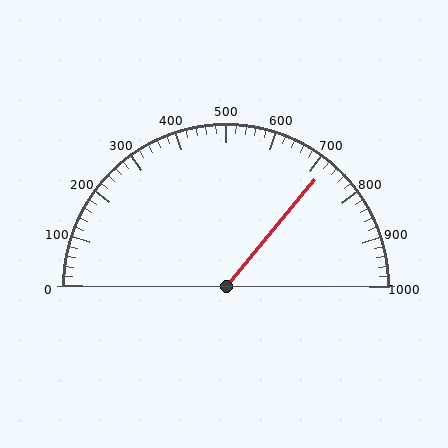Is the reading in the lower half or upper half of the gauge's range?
The reading is in the upper half of the range (0 to 1000).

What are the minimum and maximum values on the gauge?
The gauge ranges from 0 to 1000.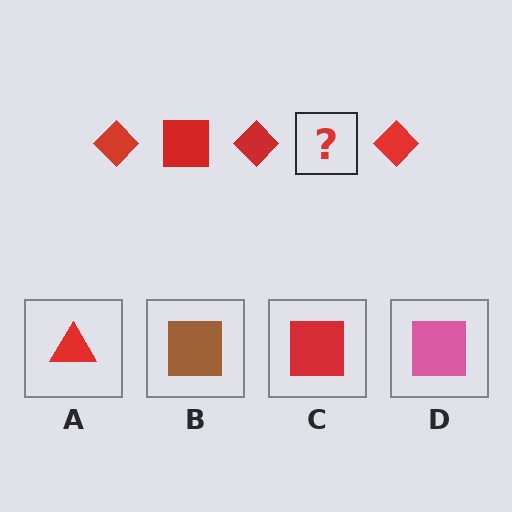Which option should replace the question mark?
Option C.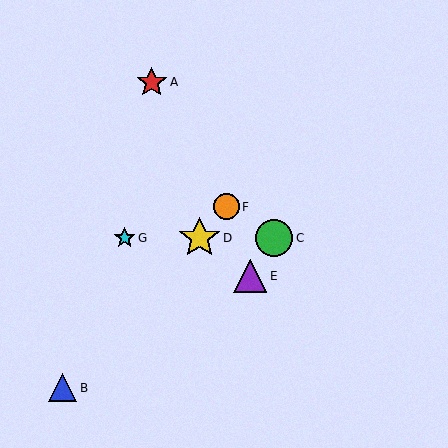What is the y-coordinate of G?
Object G is at y≈238.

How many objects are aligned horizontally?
3 objects (C, D, G) are aligned horizontally.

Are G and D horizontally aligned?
Yes, both are at y≈238.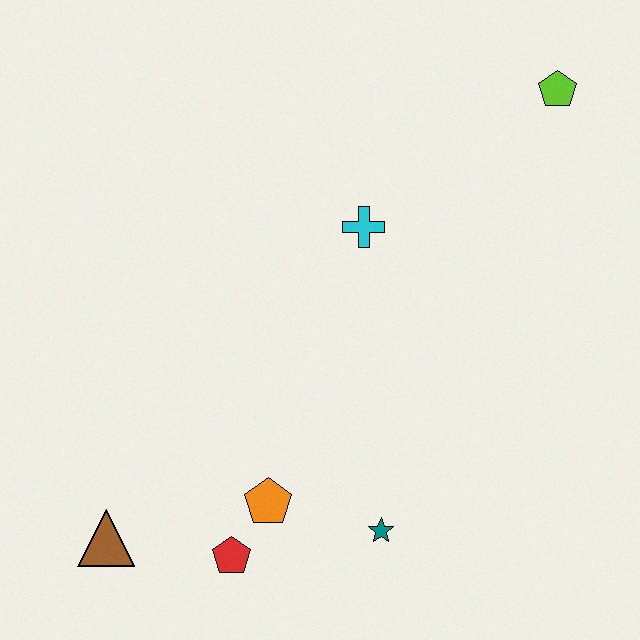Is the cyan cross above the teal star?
Yes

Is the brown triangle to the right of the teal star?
No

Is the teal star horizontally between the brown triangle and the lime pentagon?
Yes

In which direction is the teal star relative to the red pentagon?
The teal star is to the right of the red pentagon.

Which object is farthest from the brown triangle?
The lime pentagon is farthest from the brown triangle.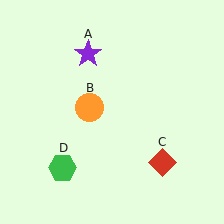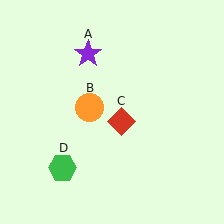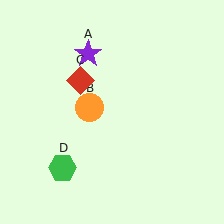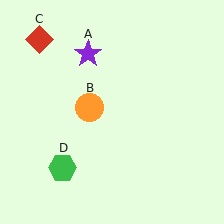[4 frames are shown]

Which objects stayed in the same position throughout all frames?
Purple star (object A) and orange circle (object B) and green hexagon (object D) remained stationary.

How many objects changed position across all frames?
1 object changed position: red diamond (object C).